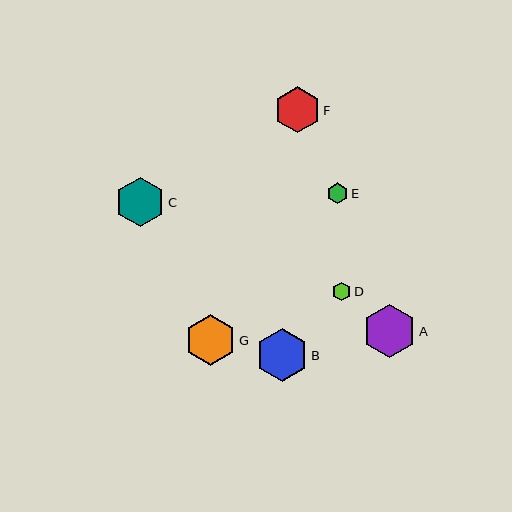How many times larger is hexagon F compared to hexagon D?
Hexagon F is approximately 2.4 times the size of hexagon D.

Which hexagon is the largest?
Hexagon A is the largest with a size of approximately 53 pixels.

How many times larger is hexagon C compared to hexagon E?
Hexagon C is approximately 2.3 times the size of hexagon E.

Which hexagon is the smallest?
Hexagon D is the smallest with a size of approximately 19 pixels.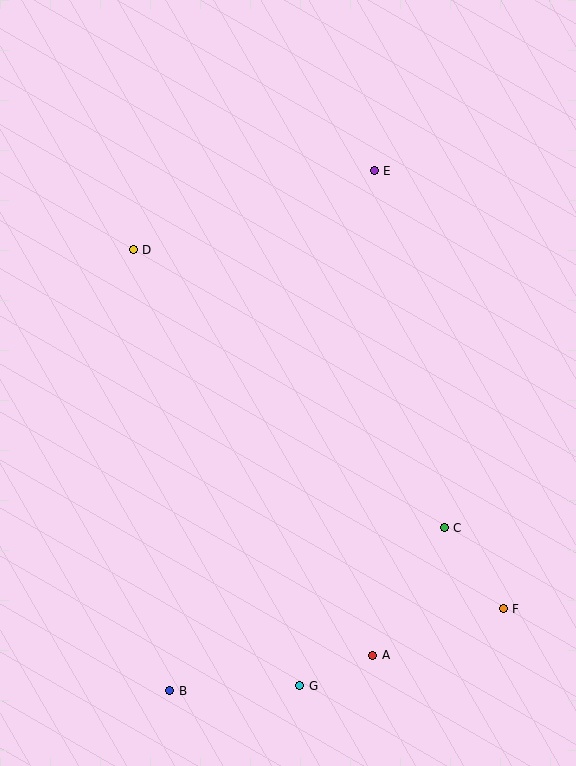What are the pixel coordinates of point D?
Point D is at (133, 250).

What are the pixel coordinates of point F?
Point F is at (503, 609).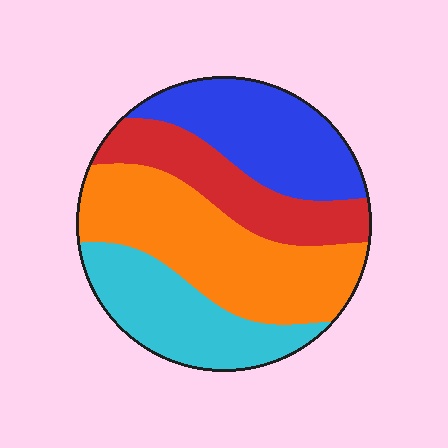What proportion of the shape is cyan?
Cyan takes up less than a quarter of the shape.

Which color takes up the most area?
Orange, at roughly 35%.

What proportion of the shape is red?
Red takes up about one fifth (1/5) of the shape.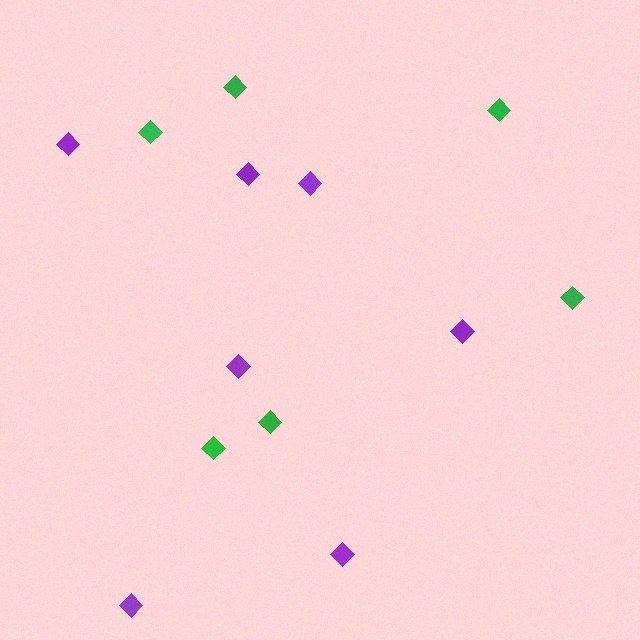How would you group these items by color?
There are 2 groups: one group of green diamonds (6) and one group of purple diamonds (7).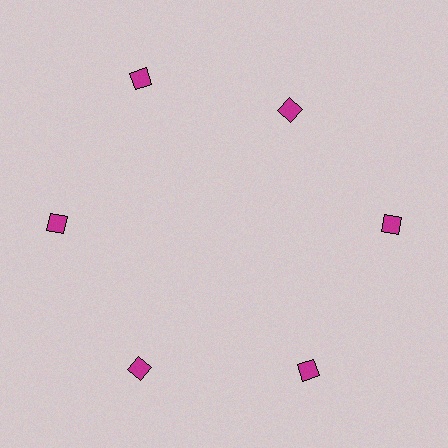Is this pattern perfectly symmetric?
No. The 6 magenta diamonds are arranged in a ring, but one element near the 1 o'clock position is pulled inward toward the center, breaking the 6-fold rotational symmetry.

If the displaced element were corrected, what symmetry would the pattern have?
It would have 6-fold rotational symmetry — the pattern would map onto itself every 60 degrees.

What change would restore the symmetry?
The symmetry would be restored by moving it outward, back onto the ring so that all 6 diamonds sit at equal angles and equal distance from the center.